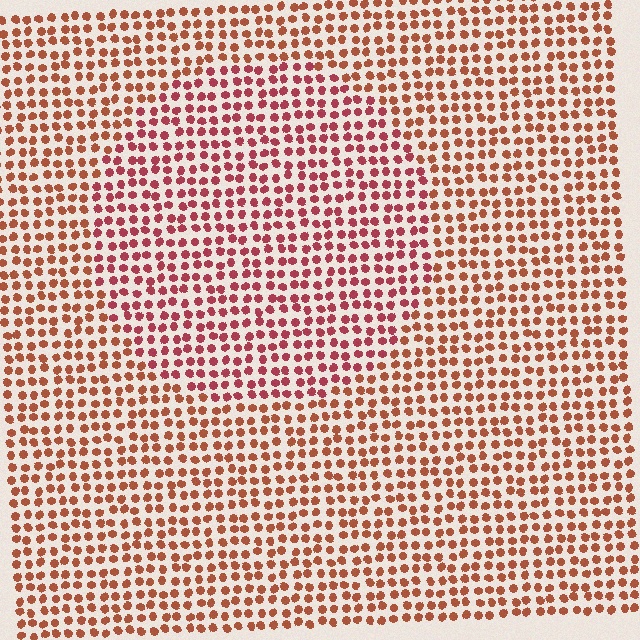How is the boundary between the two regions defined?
The boundary is defined purely by a slight shift in hue (about 25 degrees). Spacing, size, and orientation are identical on both sides.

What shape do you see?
I see a circle.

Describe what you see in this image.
The image is filled with small brown elements in a uniform arrangement. A circle-shaped region is visible where the elements are tinted to a slightly different hue, forming a subtle color boundary.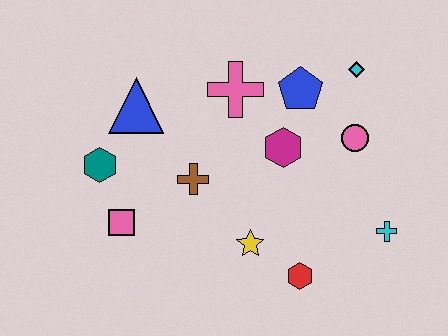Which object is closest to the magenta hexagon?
The blue pentagon is closest to the magenta hexagon.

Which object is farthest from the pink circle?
The teal hexagon is farthest from the pink circle.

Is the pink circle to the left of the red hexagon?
No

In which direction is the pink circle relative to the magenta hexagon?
The pink circle is to the right of the magenta hexagon.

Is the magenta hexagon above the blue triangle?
No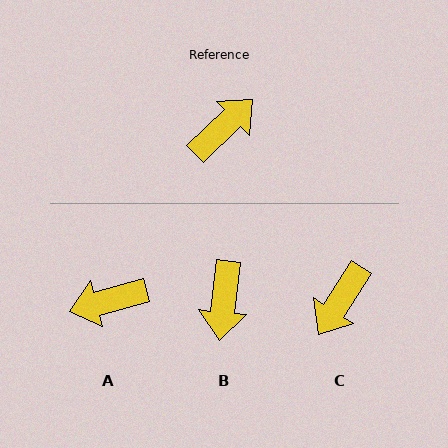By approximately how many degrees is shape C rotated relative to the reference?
Approximately 166 degrees clockwise.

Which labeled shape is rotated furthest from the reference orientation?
C, about 166 degrees away.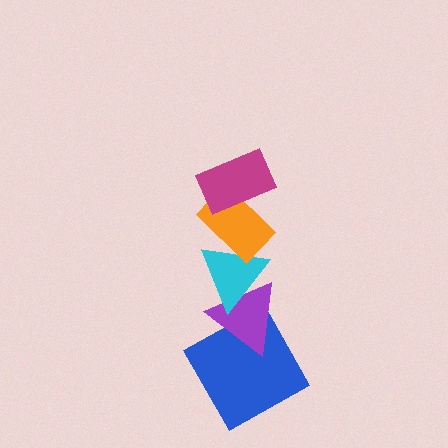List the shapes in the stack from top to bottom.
From top to bottom: the magenta rectangle, the orange rectangle, the cyan triangle, the purple triangle, the blue square.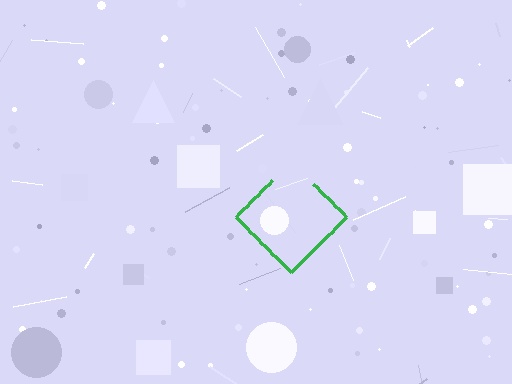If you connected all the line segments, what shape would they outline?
They would outline a diamond.